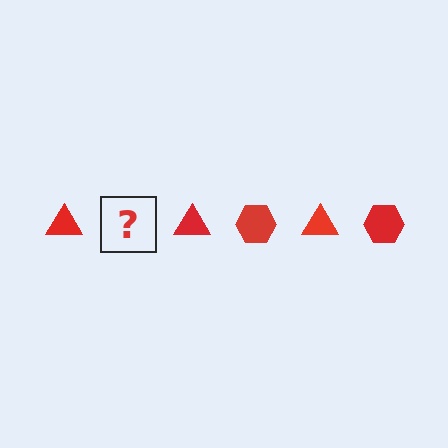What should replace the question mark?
The question mark should be replaced with a red hexagon.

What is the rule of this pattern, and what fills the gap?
The rule is that the pattern cycles through triangle, hexagon shapes in red. The gap should be filled with a red hexagon.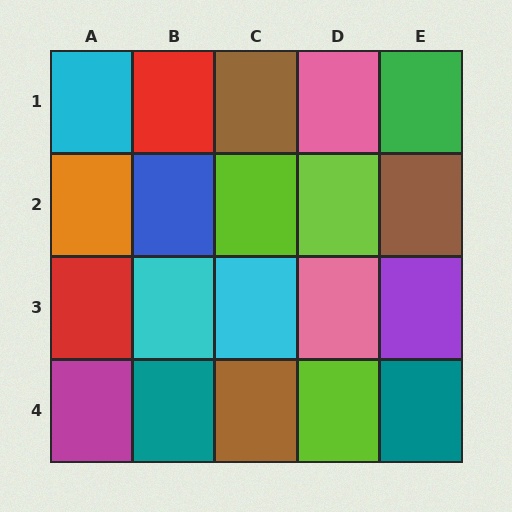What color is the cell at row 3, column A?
Red.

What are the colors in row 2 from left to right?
Orange, blue, lime, lime, brown.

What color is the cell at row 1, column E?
Green.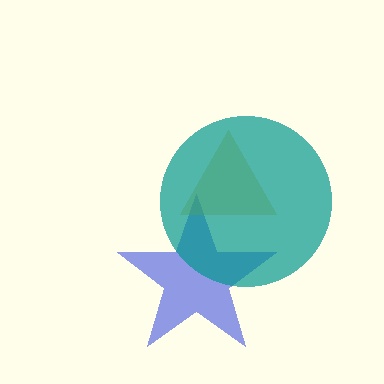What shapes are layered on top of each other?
The layered shapes are: a blue star, a yellow triangle, a teal circle.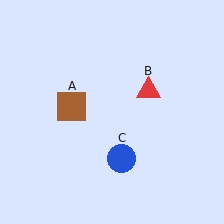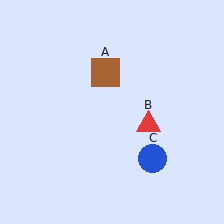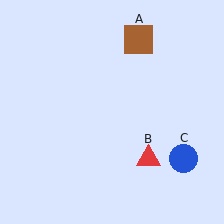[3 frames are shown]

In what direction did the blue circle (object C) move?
The blue circle (object C) moved right.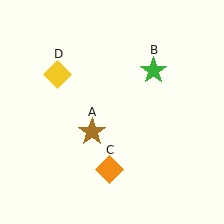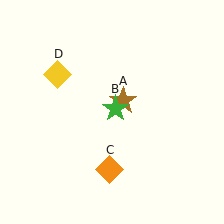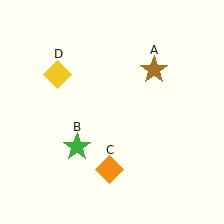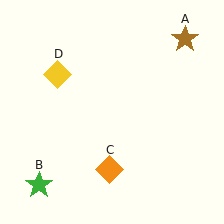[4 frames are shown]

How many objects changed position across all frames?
2 objects changed position: brown star (object A), green star (object B).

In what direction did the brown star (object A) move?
The brown star (object A) moved up and to the right.